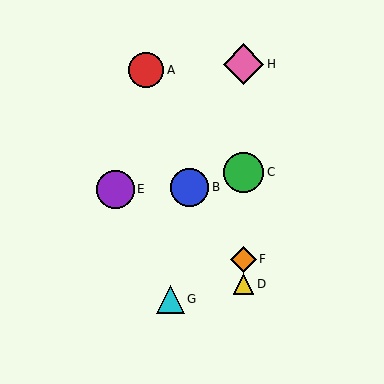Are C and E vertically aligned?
No, C is at x≈243 and E is at x≈115.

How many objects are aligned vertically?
4 objects (C, D, F, H) are aligned vertically.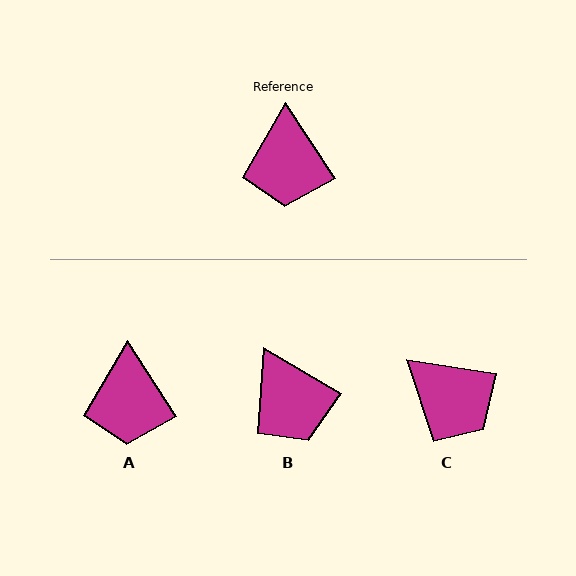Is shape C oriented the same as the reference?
No, it is off by about 48 degrees.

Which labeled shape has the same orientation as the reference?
A.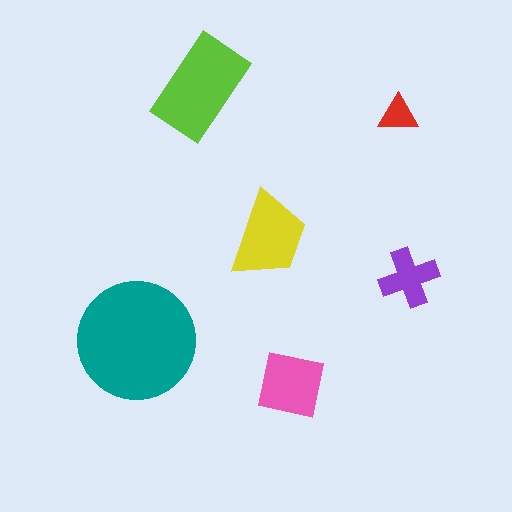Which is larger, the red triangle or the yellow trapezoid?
The yellow trapezoid.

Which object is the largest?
The teal circle.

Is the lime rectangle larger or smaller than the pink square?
Larger.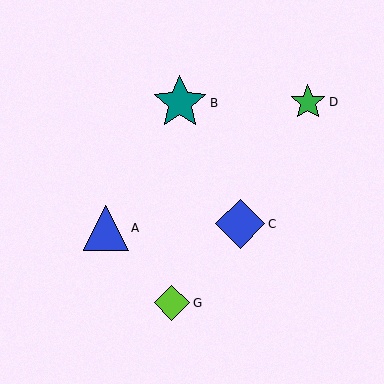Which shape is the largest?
The teal star (labeled B) is the largest.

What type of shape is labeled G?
Shape G is a lime diamond.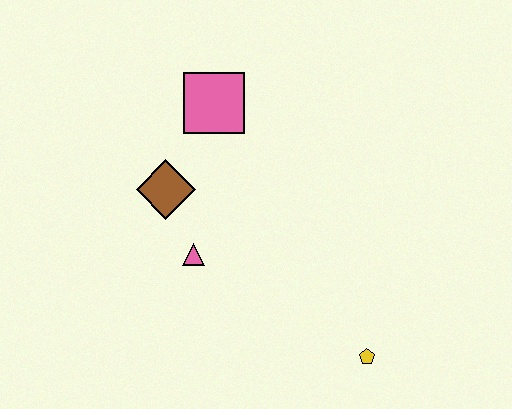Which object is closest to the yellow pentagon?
The pink triangle is closest to the yellow pentagon.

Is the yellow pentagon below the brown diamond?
Yes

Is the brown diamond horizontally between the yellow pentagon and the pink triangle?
No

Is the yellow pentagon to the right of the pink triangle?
Yes